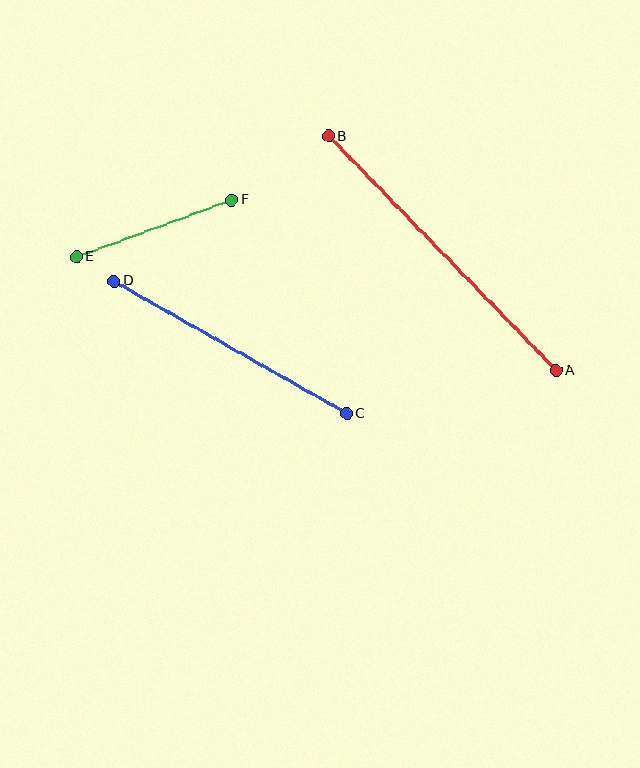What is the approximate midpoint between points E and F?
The midpoint is at approximately (154, 228) pixels.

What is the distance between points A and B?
The distance is approximately 327 pixels.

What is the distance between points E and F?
The distance is approximately 165 pixels.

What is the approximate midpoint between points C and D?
The midpoint is at approximately (230, 347) pixels.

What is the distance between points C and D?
The distance is approximately 267 pixels.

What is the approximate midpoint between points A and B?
The midpoint is at approximately (442, 254) pixels.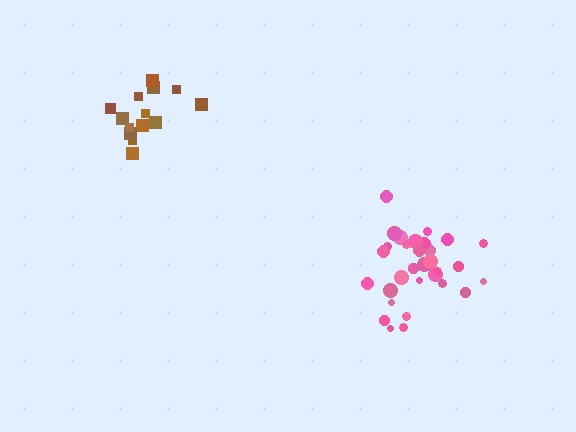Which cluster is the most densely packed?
Pink.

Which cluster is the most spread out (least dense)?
Brown.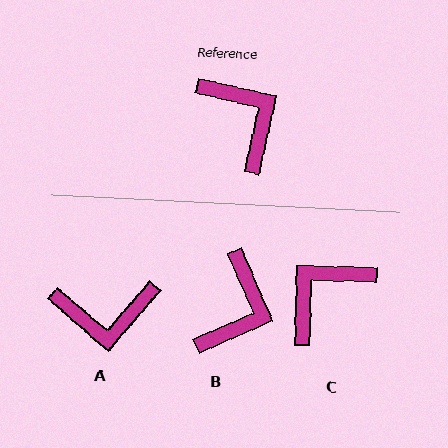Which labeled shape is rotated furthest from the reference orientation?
A, about 118 degrees away.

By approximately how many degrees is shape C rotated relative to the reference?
Approximately 101 degrees counter-clockwise.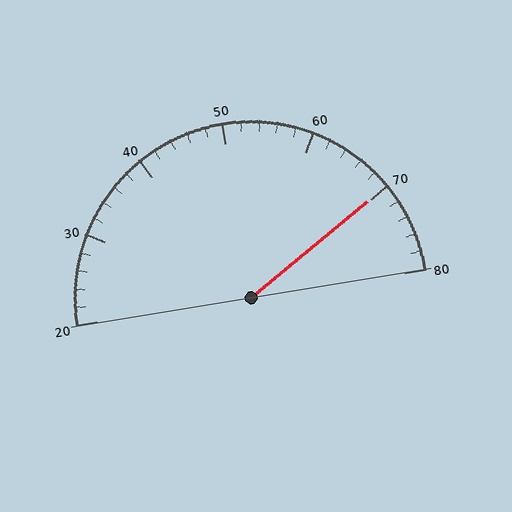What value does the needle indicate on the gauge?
The needle indicates approximately 70.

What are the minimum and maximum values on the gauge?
The gauge ranges from 20 to 80.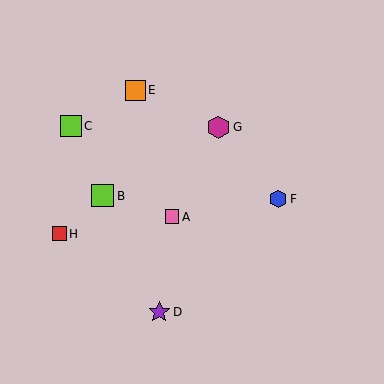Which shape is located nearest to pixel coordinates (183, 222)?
The pink square (labeled A) at (172, 217) is nearest to that location.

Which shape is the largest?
The lime square (labeled B) is the largest.